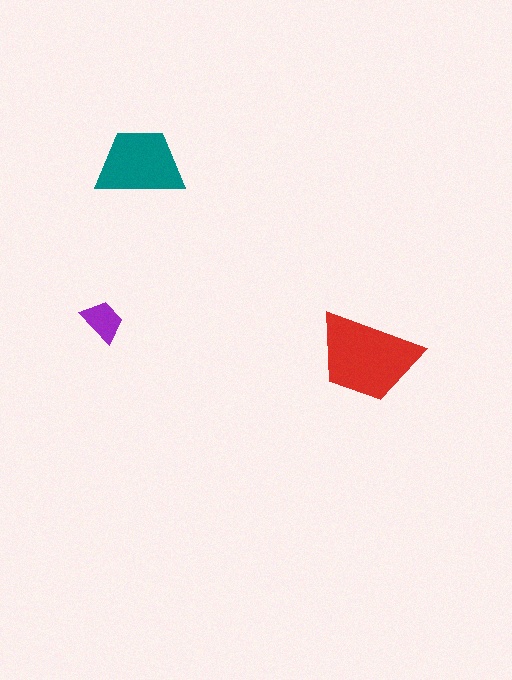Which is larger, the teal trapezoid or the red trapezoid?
The red one.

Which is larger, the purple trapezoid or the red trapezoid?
The red one.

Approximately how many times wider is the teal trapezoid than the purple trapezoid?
About 2 times wider.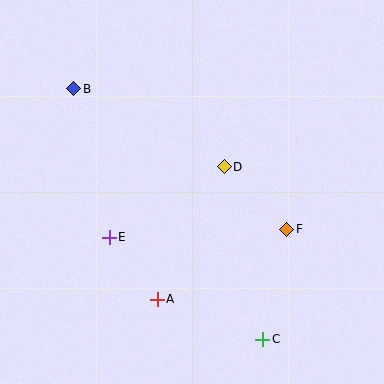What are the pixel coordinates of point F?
Point F is at (287, 229).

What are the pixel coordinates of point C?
Point C is at (263, 339).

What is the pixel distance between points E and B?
The distance between E and B is 153 pixels.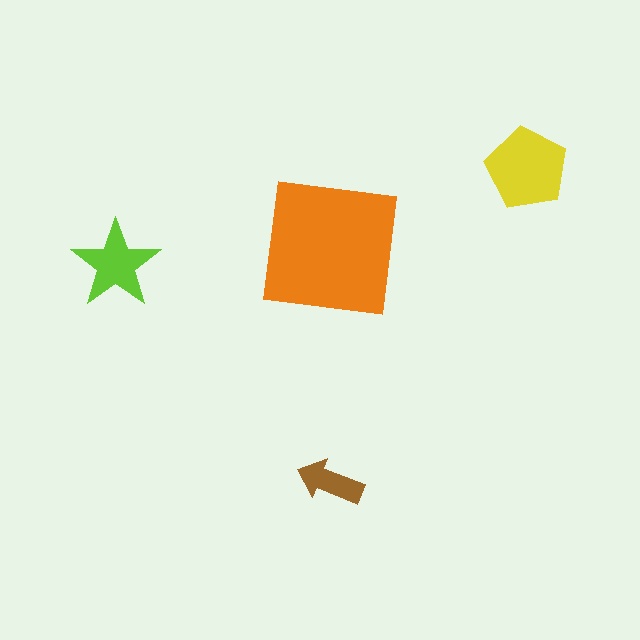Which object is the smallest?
The brown arrow.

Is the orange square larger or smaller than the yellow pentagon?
Larger.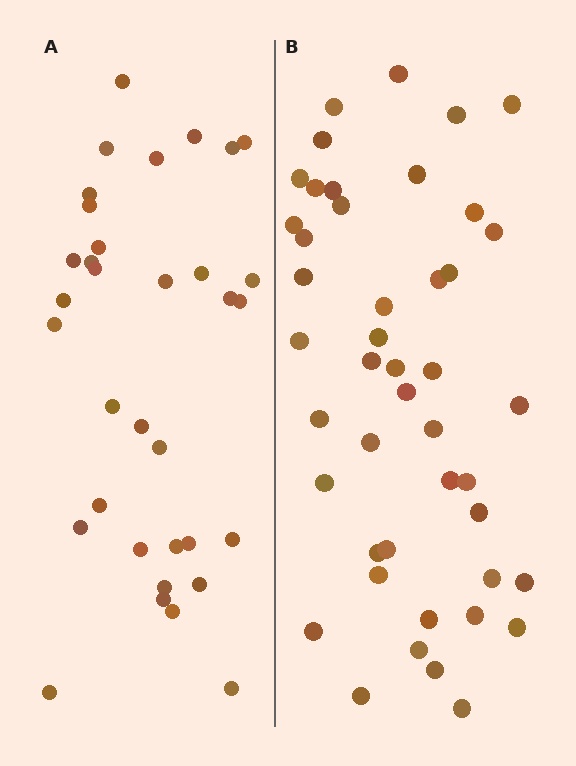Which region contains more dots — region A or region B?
Region B (the right region) has more dots.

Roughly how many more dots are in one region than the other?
Region B has roughly 12 or so more dots than region A.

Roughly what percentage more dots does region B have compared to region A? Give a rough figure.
About 30% more.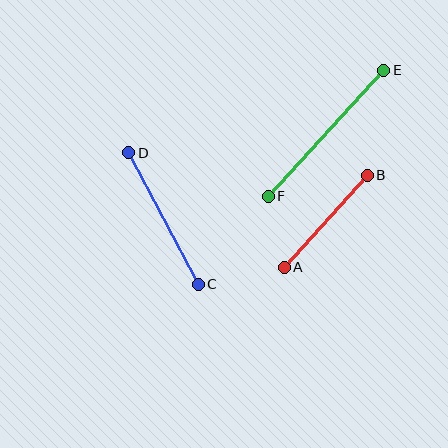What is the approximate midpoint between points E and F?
The midpoint is at approximately (326, 133) pixels.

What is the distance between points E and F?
The distance is approximately 171 pixels.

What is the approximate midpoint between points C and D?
The midpoint is at approximately (164, 219) pixels.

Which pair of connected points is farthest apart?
Points E and F are farthest apart.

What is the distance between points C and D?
The distance is approximately 149 pixels.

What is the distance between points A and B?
The distance is approximately 124 pixels.